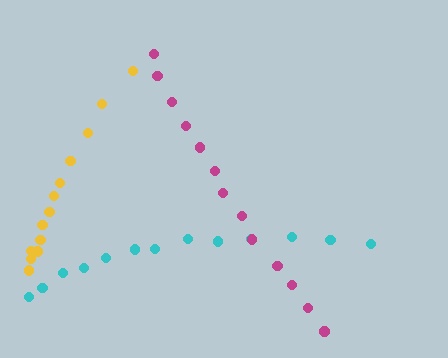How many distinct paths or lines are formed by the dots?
There are 3 distinct paths.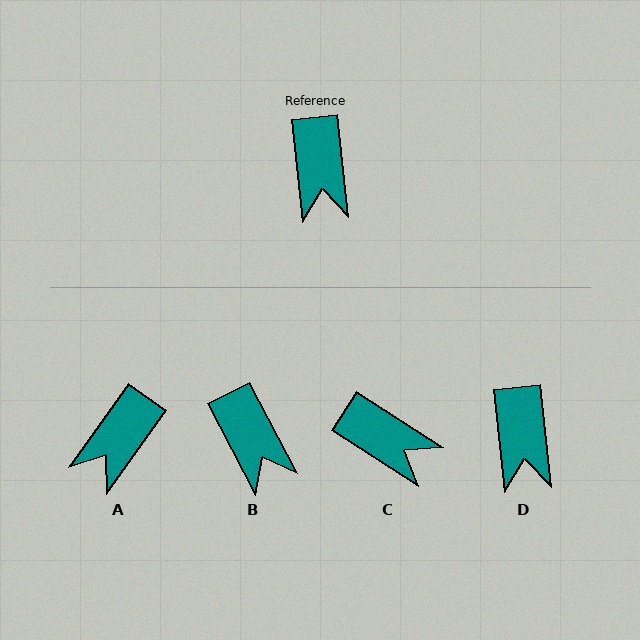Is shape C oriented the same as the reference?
No, it is off by about 51 degrees.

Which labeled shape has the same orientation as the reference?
D.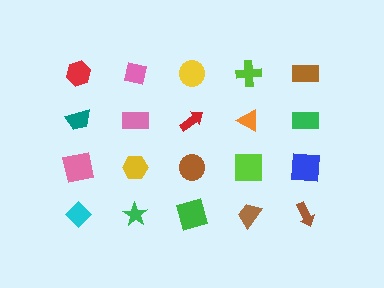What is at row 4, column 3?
A green square.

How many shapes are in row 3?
5 shapes.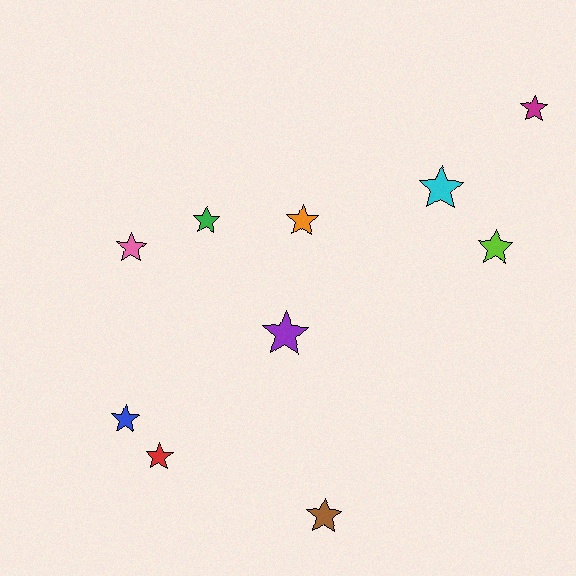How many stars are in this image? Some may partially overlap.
There are 10 stars.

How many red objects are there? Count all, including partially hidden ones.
There is 1 red object.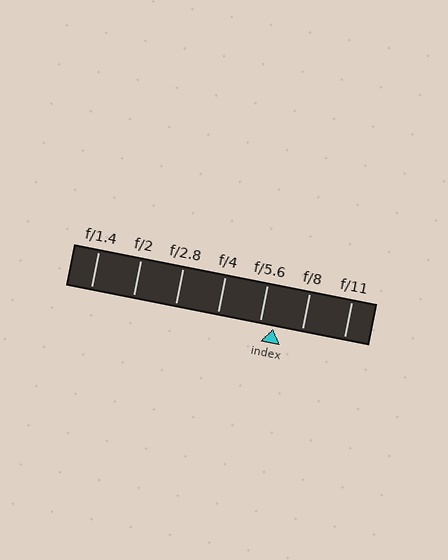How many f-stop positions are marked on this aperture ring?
There are 7 f-stop positions marked.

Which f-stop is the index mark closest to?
The index mark is closest to f/5.6.